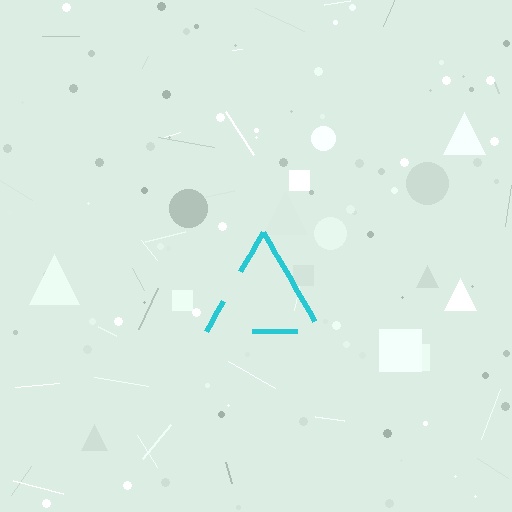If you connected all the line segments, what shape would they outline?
They would outline a triangle.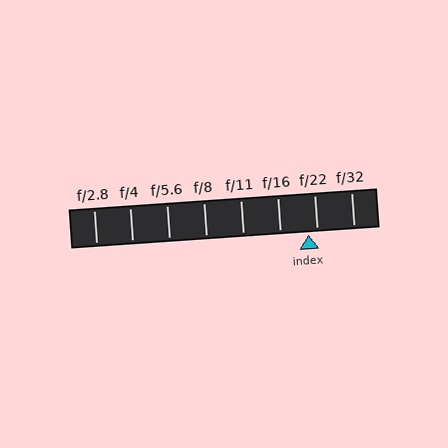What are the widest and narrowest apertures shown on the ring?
The widest aperture shown is f/2.8 and the narrowest is f/32.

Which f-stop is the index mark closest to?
The index mark is closest to f/22.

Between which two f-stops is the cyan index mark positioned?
The index mark is between f/16 and f/22.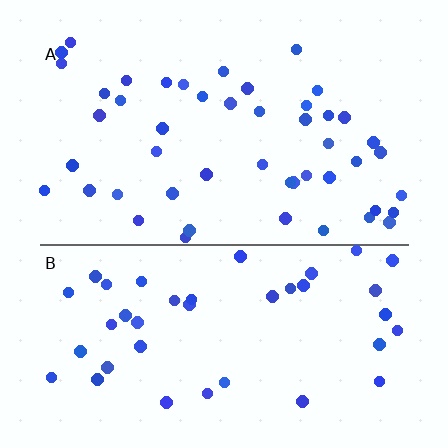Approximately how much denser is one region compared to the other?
Approximately 1.2× — region A over region B.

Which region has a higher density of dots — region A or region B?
A (the top).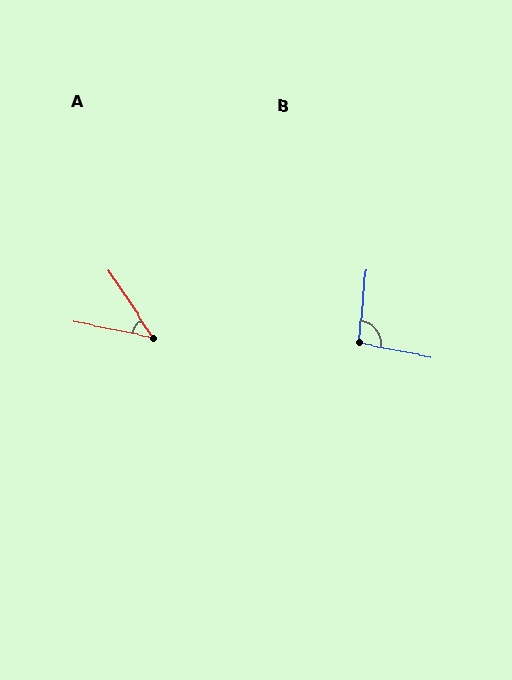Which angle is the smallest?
A, at approximately 45 degrees.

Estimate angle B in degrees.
Approximately 96 degrees.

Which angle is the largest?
B, at approximately 96 degrees.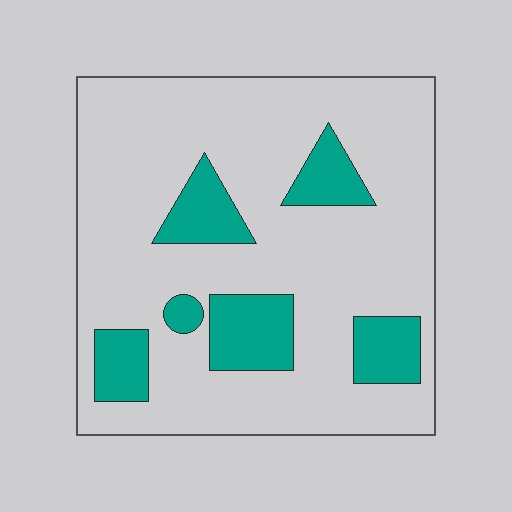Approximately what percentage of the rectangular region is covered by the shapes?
Approximately 20%.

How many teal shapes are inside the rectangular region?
6.